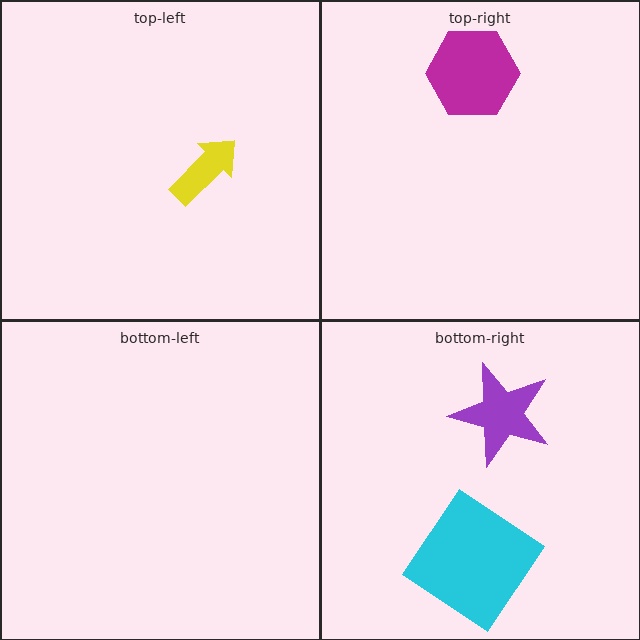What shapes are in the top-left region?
The yellow arrow.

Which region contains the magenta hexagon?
The top-right region.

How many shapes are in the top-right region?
1.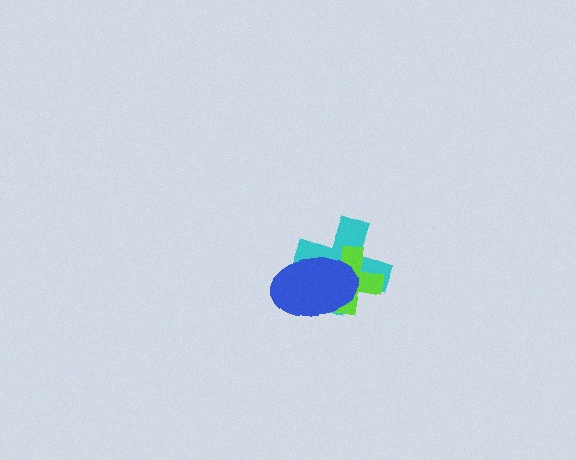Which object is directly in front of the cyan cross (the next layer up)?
The lime cross is directly in front of the cyan cross.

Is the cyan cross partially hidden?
Yes, it is partially covered by another shape.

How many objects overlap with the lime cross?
2 objects overlap with the lime cross.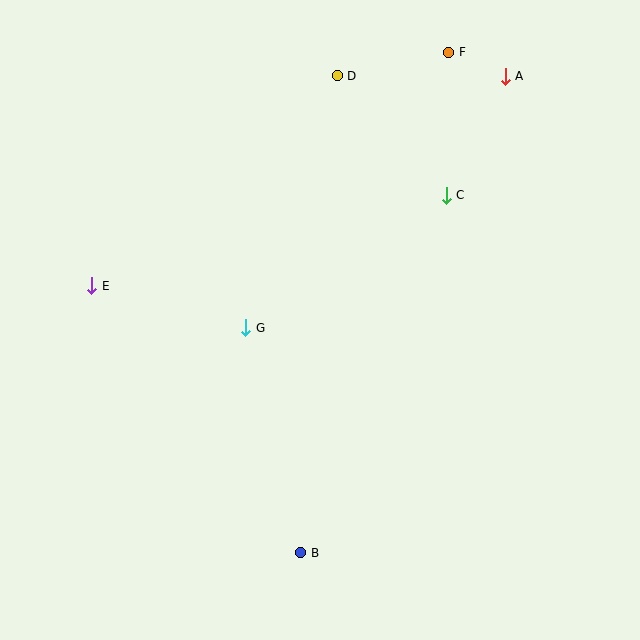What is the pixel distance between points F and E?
The distance between F and E is 427 pixels.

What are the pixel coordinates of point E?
Point E is at (92, 286).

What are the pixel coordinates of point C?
Point C is at (446, 195).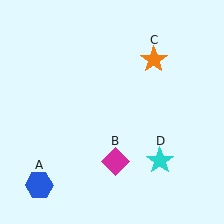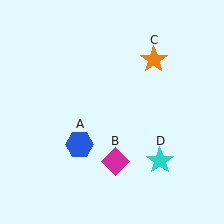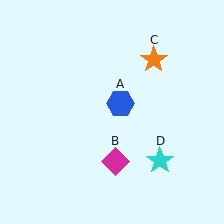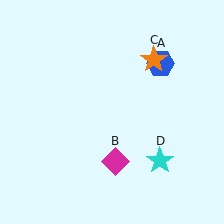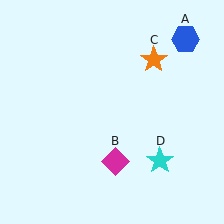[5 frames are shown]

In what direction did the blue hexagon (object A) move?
The blue hexagon (object A) moved up and to the right.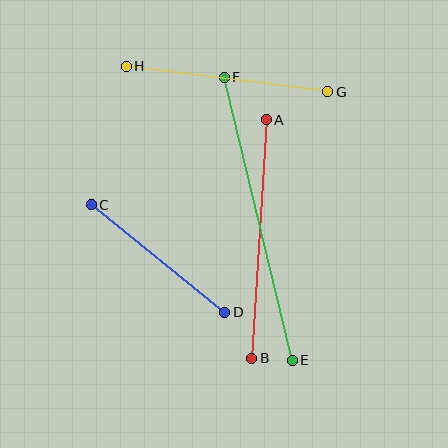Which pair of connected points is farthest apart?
Points E and F are farthest apart.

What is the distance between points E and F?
The distance is approximately 291 pixels.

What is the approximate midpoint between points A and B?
The midpoint is at approximately (259, 239) pixels.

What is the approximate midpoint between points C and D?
The midpoint is at approximately (158, 258) pixels.